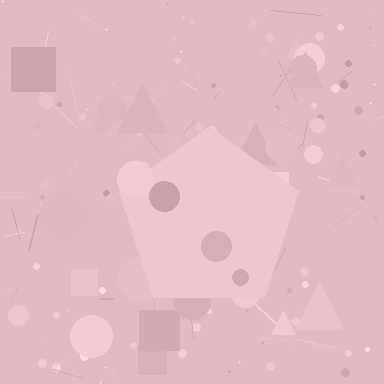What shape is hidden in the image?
A pentagon is hidden in the image.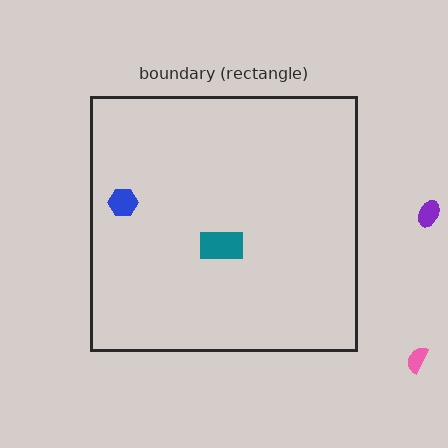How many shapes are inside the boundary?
2 inside, 2 outside.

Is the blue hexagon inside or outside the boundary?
Inside.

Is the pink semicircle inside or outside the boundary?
Outside.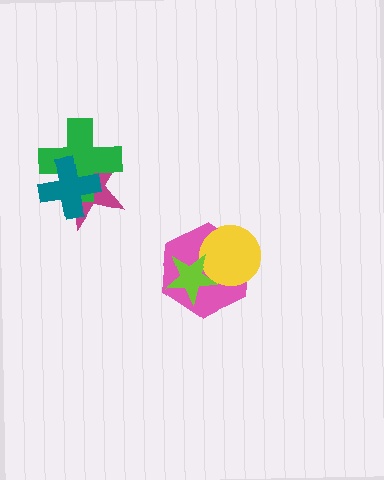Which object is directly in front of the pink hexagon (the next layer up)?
The yellow circle is directly in front of the pink hexagon.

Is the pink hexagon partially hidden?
Yes, it is partially covered by another shape.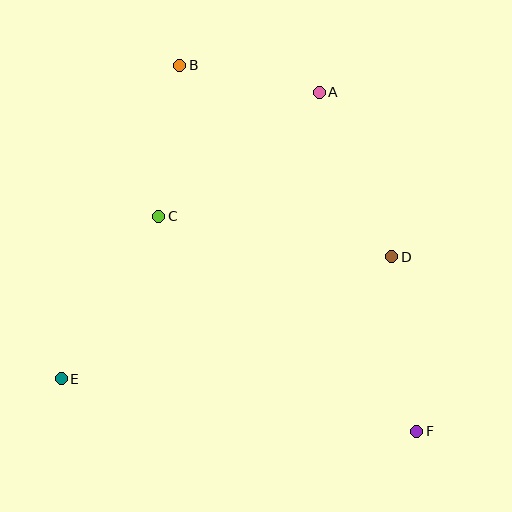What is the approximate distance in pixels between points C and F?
The distance between C and F is approximately 335 pixels.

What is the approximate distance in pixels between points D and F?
The distance between D and F is approximately 176 pixels.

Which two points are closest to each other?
Points A and B are closest to each other.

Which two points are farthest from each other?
Points B and F are farthest from each other.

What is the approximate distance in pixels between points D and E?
The distance between D and E is approximately 352 pixels.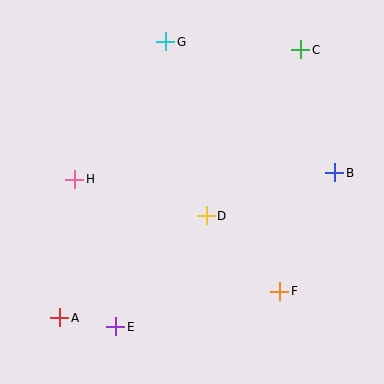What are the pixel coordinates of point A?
Point A is at (60, 318).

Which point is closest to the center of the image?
Point D at (206, 216) is closest to the center.